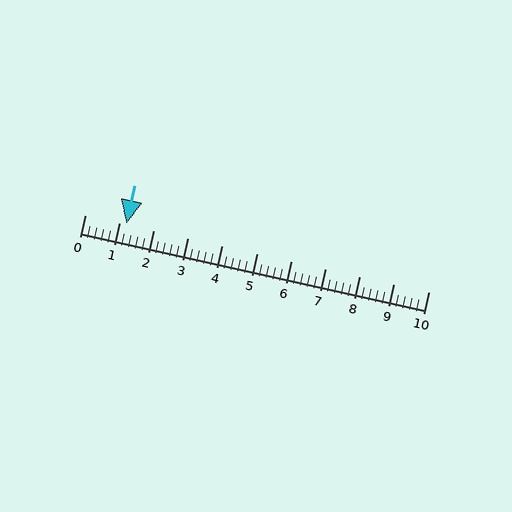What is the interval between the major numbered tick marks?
The major tick marks are spaced 1 units apart.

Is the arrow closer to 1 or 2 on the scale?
The arrow is closer to 1.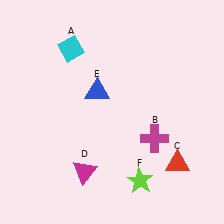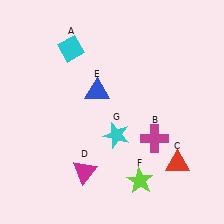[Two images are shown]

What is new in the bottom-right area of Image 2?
A cyan star (G) was added in the bottom-right area of Image 2.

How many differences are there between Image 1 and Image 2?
There is 1 difference between the two images.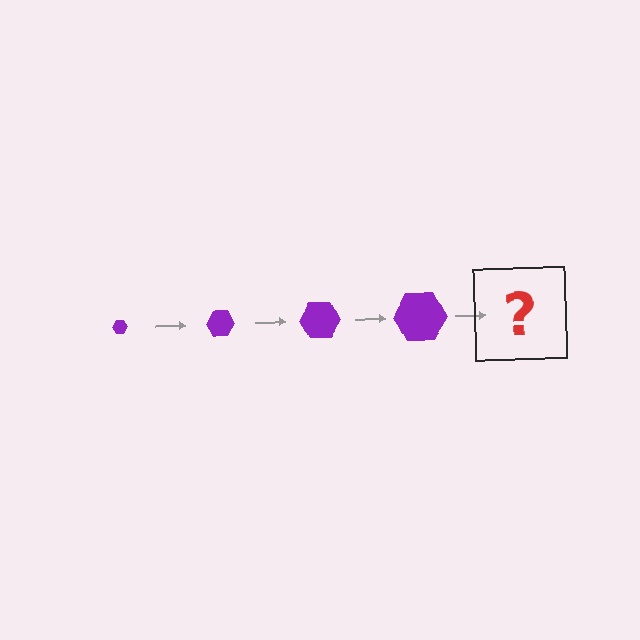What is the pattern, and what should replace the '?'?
The pattern is that the hexagon gets progressively larger each step. The '?' should be a purple hexagon, larger than the previous one.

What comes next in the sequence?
The next element should be a purple hexagon, larger than the previous one.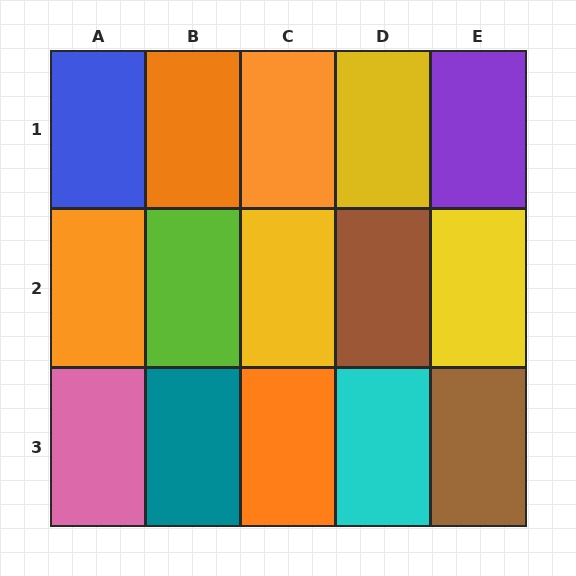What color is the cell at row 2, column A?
Orange.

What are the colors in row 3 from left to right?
Pink, teal, orange, cyan, brown.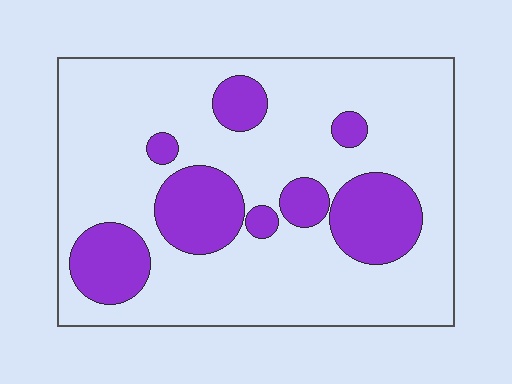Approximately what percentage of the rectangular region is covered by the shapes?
Approximately 25%.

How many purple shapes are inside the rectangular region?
8.